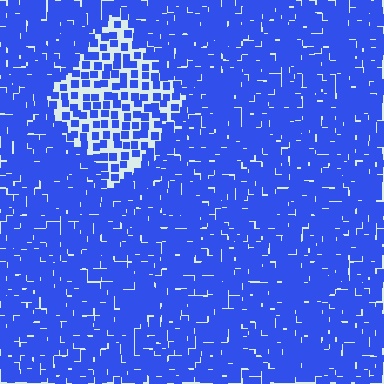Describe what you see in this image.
The image contains small blue elements arranged at two different densities. A diamond-shaped region is visible where the elements are less densely packed than the surrounding area.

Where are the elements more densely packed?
The elements are more densely packed outside the diamond boundary.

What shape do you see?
I see a diamond.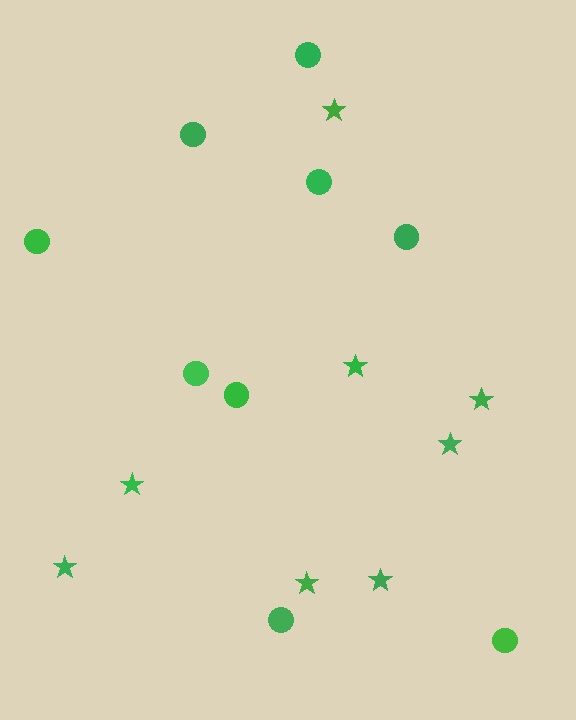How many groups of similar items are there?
There are 2 groups: one group of circles (9) and one group of stars (8).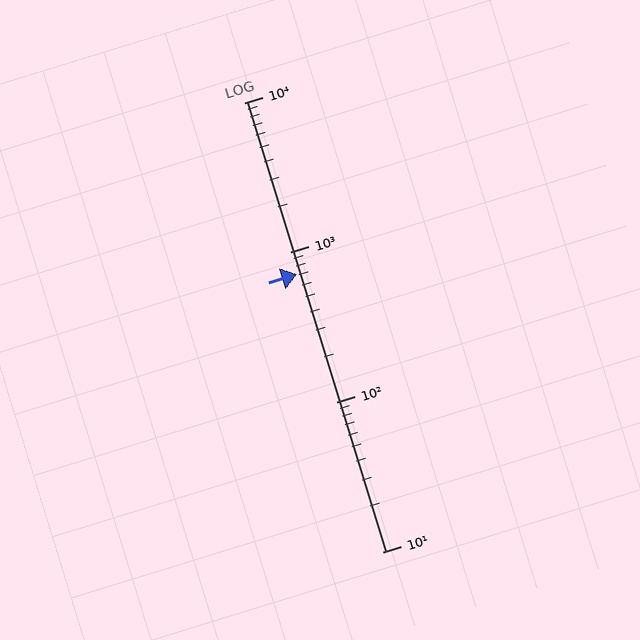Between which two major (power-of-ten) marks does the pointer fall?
The pointer is between 100 and 1000.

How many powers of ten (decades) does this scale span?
The scale spans 3 decades, from 10 to 10000.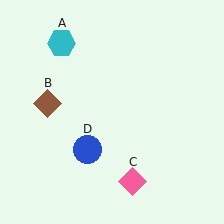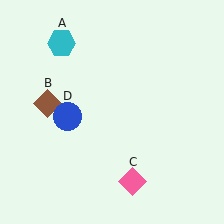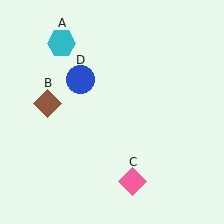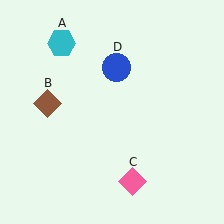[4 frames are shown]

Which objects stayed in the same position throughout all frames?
Cyan hexagon (object A) and brown diamond (object B) and pink diamond (object C) remained stationary.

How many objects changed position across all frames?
1 object changed position: blue circle (object D).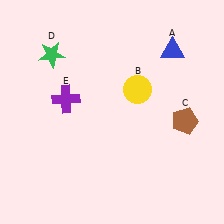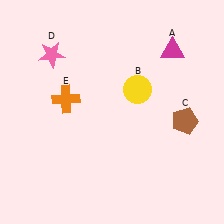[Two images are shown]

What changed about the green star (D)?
In Image 1, D is green. In Image 2, it changed to pink.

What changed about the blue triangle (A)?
In Image 1, A is blue. In Image 2, it changed to magenta.